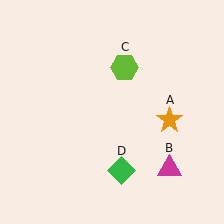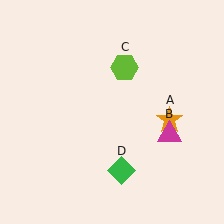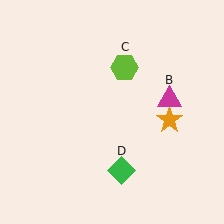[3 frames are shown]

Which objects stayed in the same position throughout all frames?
Orange star (object A) and lime hexagon (object C) and green diamond (object D) remained stationary.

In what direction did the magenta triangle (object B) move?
The magenta triangle (object B) moved up.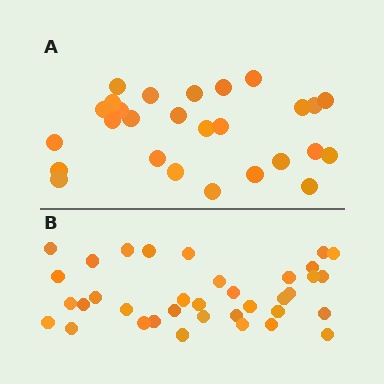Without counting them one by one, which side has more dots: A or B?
Region B (the bottom region) has more dots.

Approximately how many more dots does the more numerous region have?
Region B has roughly 8 or so more dots than region A.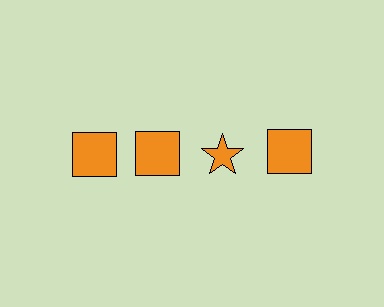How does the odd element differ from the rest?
It has a different shape: star instead of square.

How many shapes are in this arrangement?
There are 4 shapes arranged in a grid pattern.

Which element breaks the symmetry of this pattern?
The orange star in the top row, center column breaks the symmetry. All other shapes are orange squares.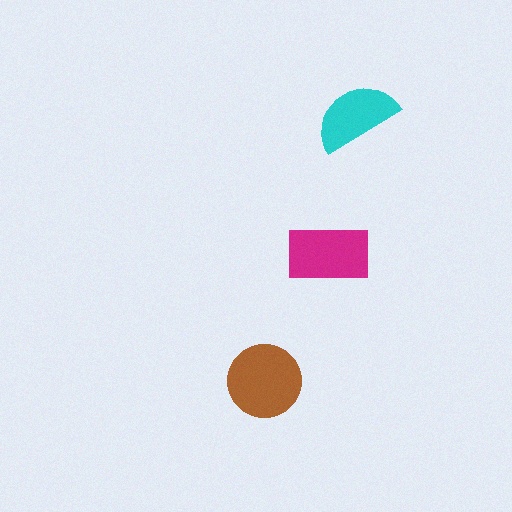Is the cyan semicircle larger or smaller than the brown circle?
Smaller.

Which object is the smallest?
The cyan semicircle.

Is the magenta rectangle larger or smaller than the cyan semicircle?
Larger.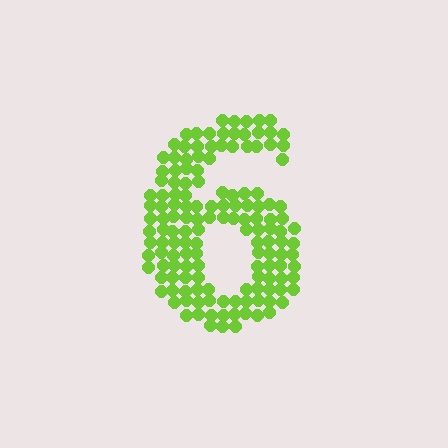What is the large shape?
The large shape is the digit 6.